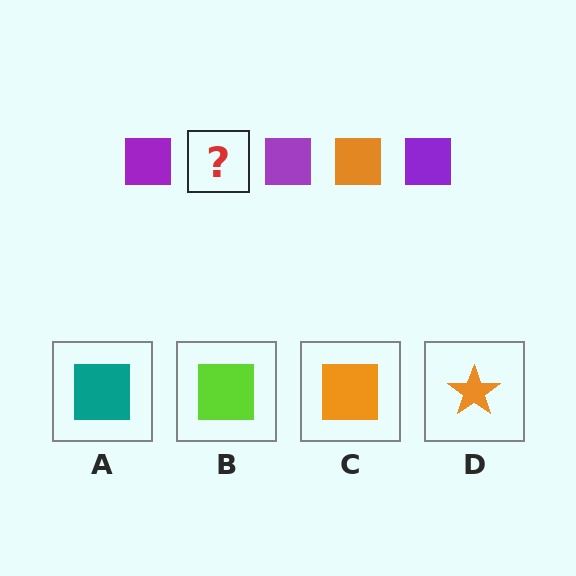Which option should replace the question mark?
Option C.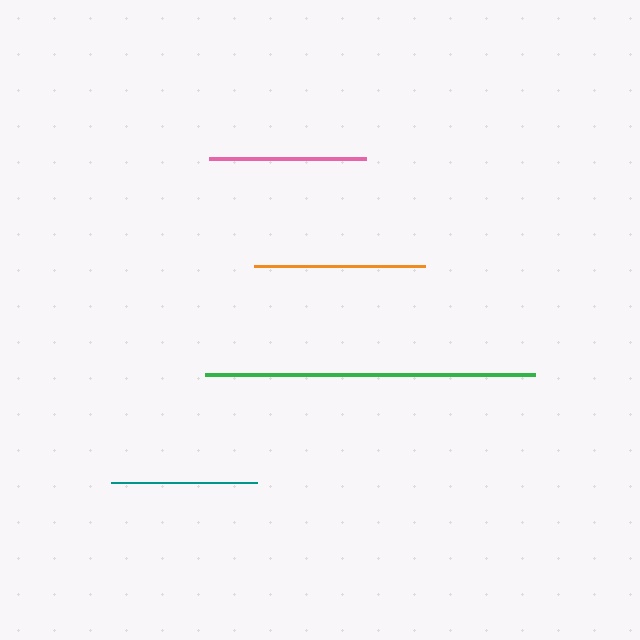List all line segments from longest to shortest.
From longest to shortest: green, orange, pink, teal.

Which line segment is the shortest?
The teal line is the shortest at approximately 146 pixels.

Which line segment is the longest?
The green line is the longest at approximately 331 pixels.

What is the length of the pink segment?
The pink segment is approximately 157 pixels long.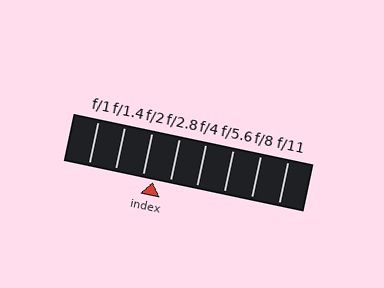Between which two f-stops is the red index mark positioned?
The index mark is between f/2 and f/2.8.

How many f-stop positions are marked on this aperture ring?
There are 8 f-stop positions marked.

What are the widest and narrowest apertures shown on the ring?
The widest aperture shown is f/1 and the narrowest is f/11.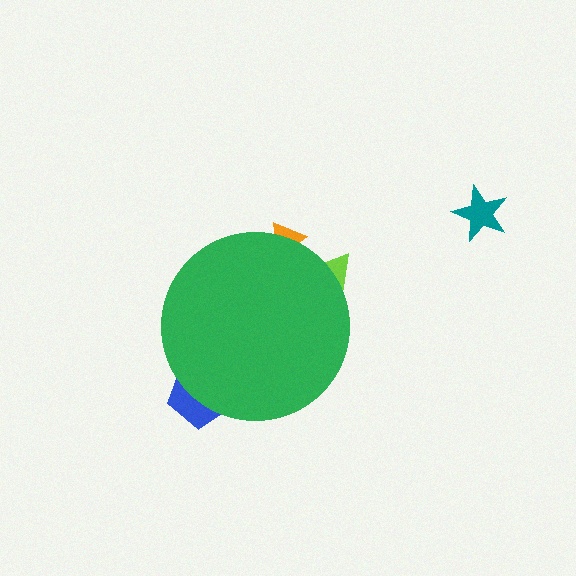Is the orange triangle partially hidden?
Yes, the orange triangle is partially hidden behind the green circle.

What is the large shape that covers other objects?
A green circle.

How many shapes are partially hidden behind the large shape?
3 shapes are partially hidden.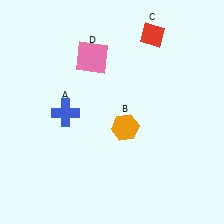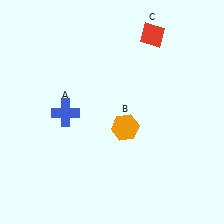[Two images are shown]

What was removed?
The pink square (D) was removed in Image 2.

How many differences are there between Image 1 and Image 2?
There is 1 difference between the two images.